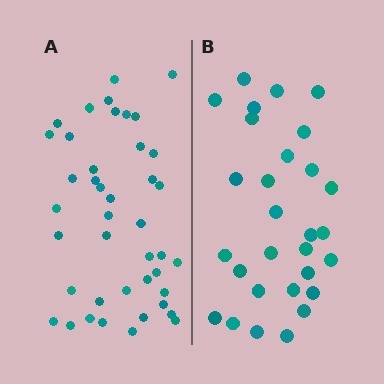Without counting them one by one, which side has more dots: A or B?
Region A (the left region) has more dots.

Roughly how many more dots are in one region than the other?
Region A has approximately 15 more dots than region B.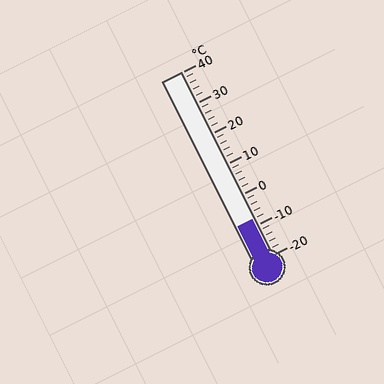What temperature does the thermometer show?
The thermometer shows approximately -8°C.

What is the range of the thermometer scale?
The thermometer scale ranges from -20°C to 40°C.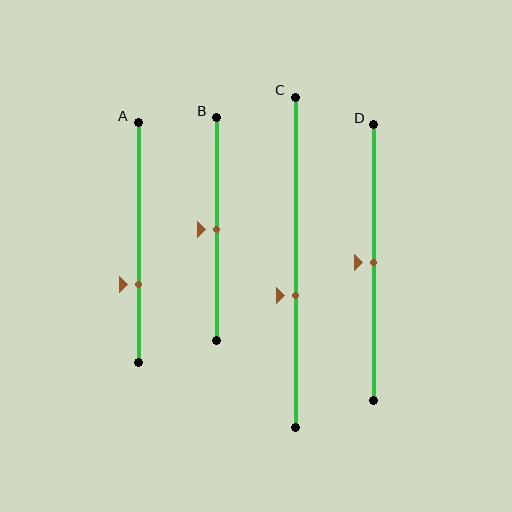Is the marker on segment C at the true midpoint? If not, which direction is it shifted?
No, the marker on segment C is shifted downward by about 10% of the segment length.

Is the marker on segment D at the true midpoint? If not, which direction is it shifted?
Yes, the marker on segment D is at the true midpoint.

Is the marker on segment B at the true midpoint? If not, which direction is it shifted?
Yes, the marker on segment B is at the true midpoint.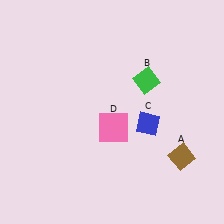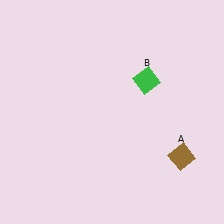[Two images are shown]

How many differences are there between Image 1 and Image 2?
There are 2 differences between the two images.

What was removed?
The pink square (D), the blue diamond (C) were removed in Image 2.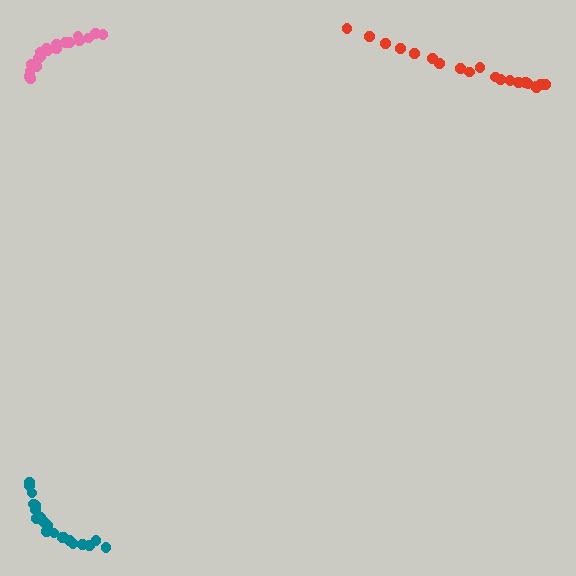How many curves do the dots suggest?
There are 3 distinct paths.